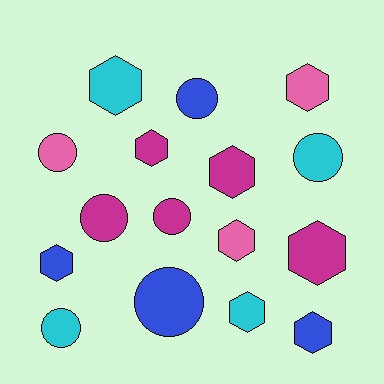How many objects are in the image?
There are 16 objects.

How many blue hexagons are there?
There are 2 blue hexagons.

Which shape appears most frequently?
Hexagon, with 9 objects.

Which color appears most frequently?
Magenta, with 5 objects.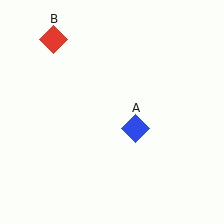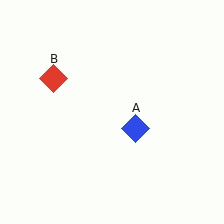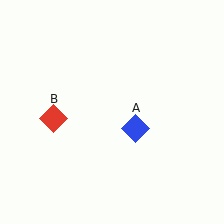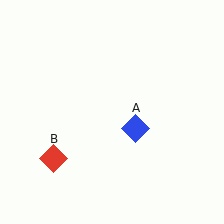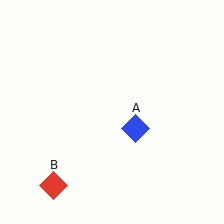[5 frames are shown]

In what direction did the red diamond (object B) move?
The red diamond (object B) moved down.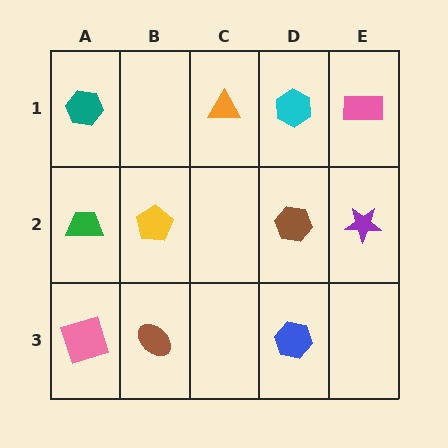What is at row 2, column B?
A yellow pentagon.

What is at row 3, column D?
A blue hexagon.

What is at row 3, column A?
A pink square.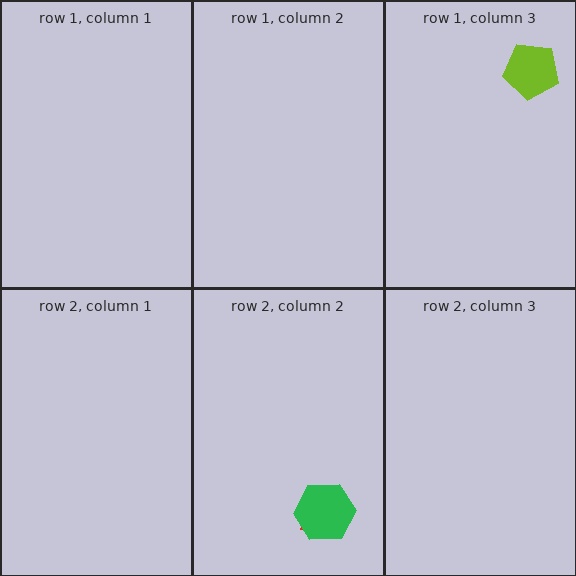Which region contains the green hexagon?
The row 2, column 2 region.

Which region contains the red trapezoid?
The row 2, column 2 region.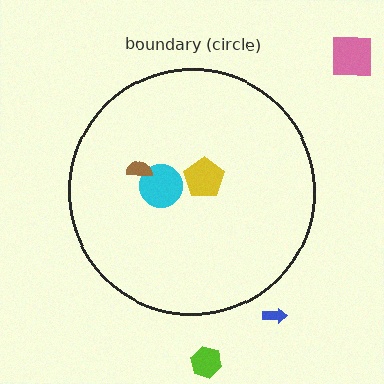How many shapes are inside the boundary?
3 inside, 3 outside.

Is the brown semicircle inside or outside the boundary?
Inside.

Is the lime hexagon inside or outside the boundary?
Outside.